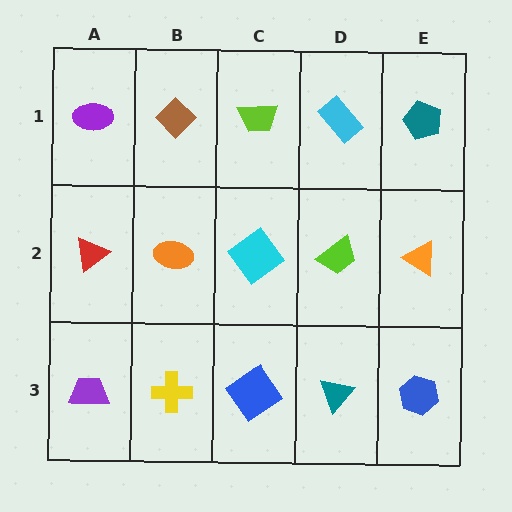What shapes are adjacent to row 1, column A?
A red triangle (row 2, column A), a brown diamond (row 1, column B).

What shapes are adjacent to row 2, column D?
A cyan rectangle (row 1, column D), a teal triangle (row 3, column D), a cyan diamond (row 2, column C), an orange triangle (row 2, column E).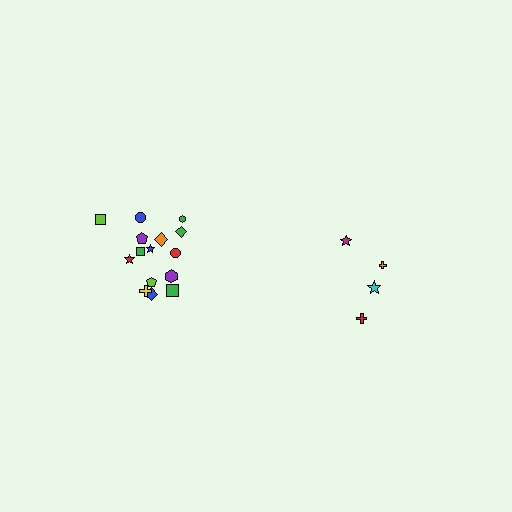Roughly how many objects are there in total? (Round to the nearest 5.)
Roughly 20 objects in total.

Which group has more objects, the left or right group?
The left group.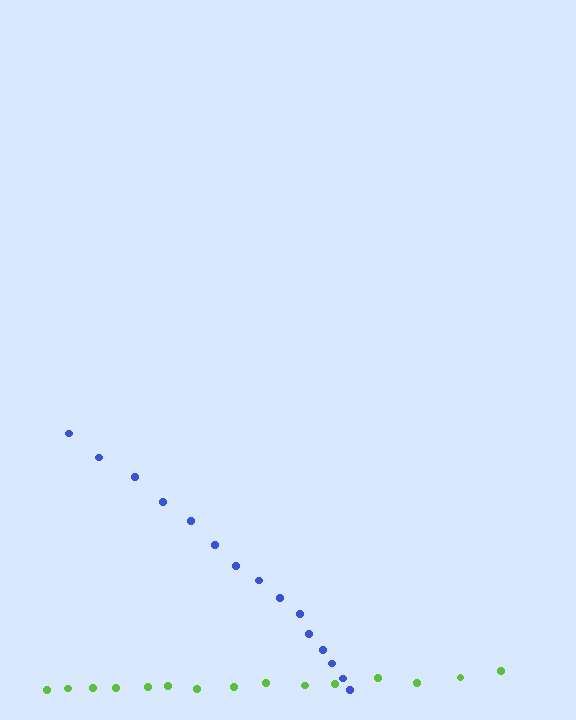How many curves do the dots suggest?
There are 2 distinct paths.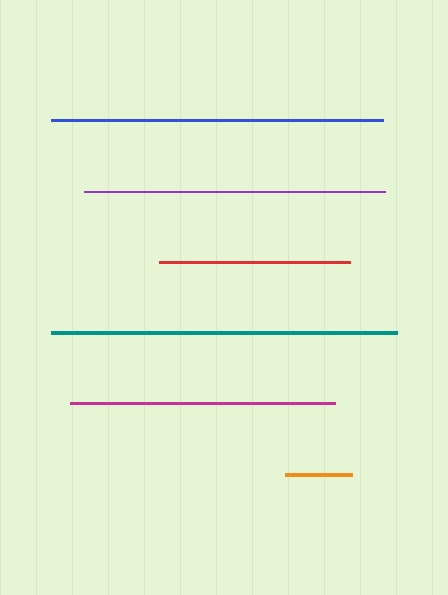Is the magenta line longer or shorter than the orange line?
The magenta line is longer than the orange line.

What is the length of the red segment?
The red segment is approximately 191 pixels long.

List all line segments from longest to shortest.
From longest to shortest: teal, blue, purple, magenta, red, orange.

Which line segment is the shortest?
The orange line is the shortest at approximately 67 pixels.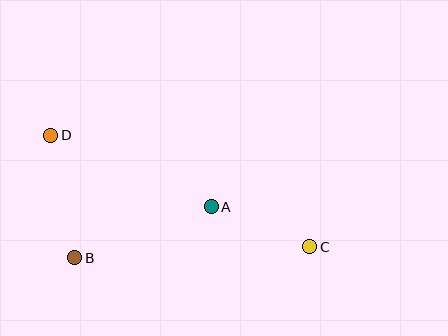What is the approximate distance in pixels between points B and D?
The distance between B and D is approximately 125 pixels.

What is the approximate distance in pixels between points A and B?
The distance between A and B is approximately 146 pixels.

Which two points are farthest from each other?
Points C and D are farthest from each other.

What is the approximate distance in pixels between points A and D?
The distance between A and D is approximately 176 pixels.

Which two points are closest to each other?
Points A and C are closest to each other.